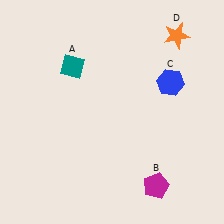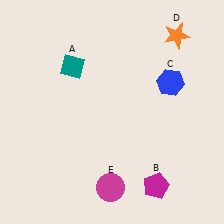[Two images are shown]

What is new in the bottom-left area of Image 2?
A magenta circle (E) was added in the bottom-left area of Image 2.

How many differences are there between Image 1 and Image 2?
There is 1 difference between the two images.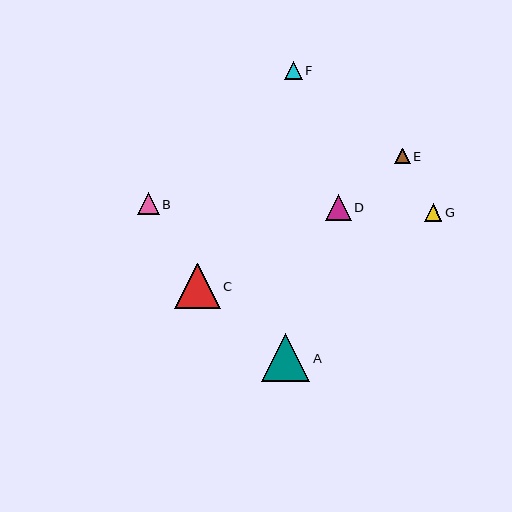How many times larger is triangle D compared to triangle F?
Triangle D is approximately 1.4 times the size of triangle F.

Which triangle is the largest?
Triangle A is the largest with a size of approximately 48 pixels.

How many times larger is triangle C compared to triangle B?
Triangle C is approximately 2.1 times the size of triangle B.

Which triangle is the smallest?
Triangle E is the smallest with a size of approximately 15 pixels.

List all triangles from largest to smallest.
From largest to smallest: A, C, D, B, F, G, E.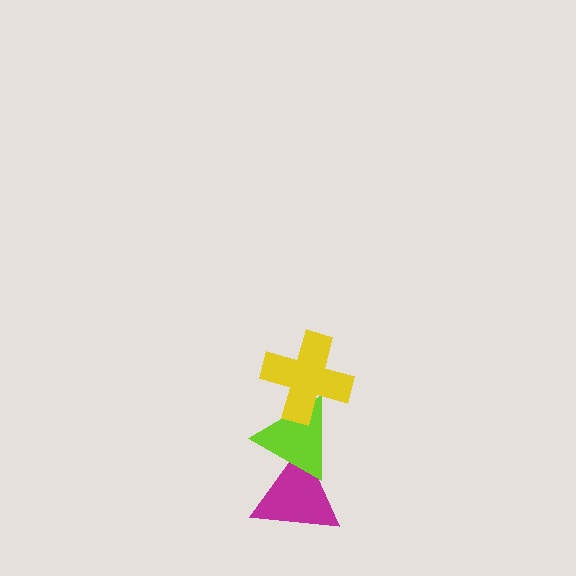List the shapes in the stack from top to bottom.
From top to bottom: the yellow cross, the lime triangle, the magenta triangle.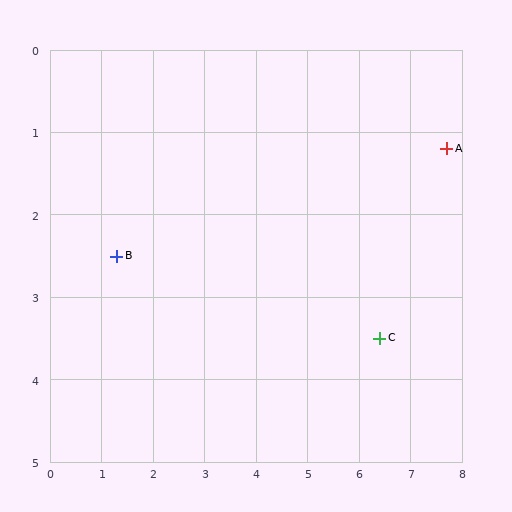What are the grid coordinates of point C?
Point C is at approximately (6.4, 3.5).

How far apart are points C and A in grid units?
Points C and A are about 2.6 grid units apart.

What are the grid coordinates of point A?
Point A is at approximately (7.7, 1.2).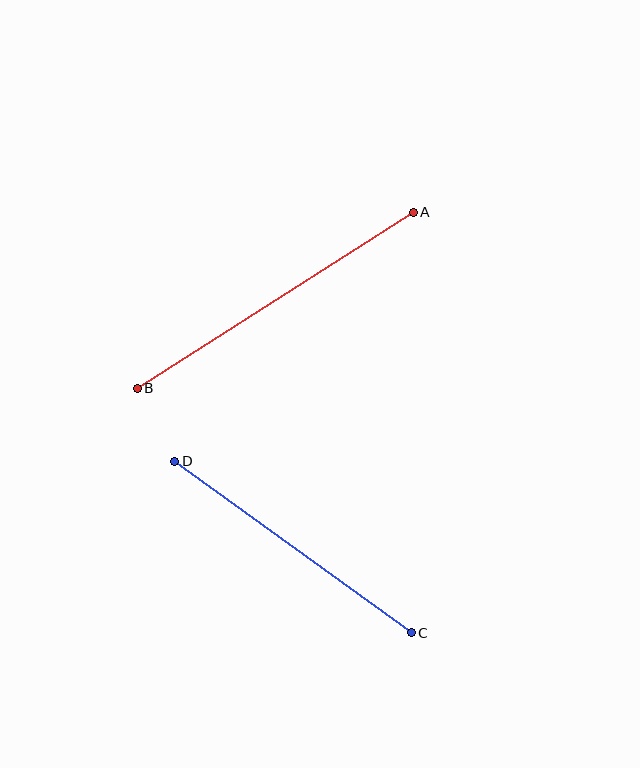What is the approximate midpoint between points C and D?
The midpoint is at approximately (293, 547) pixels.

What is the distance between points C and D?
The distance is approximately 292 pixels.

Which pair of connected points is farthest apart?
Points A and B are farthest apart.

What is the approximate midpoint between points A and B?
The midpoint is at approximately (275, 300) pixels.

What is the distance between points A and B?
The distance is approximately 327 pixels.